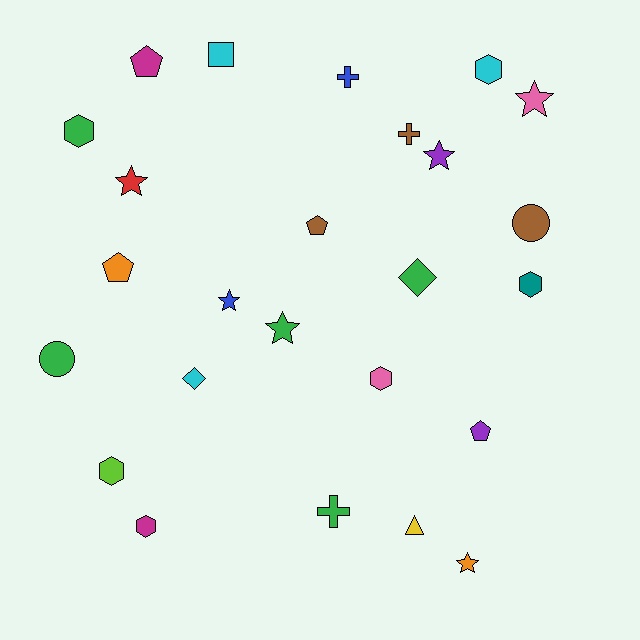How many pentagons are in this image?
There are 4 pentagons.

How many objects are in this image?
There are 25 objects.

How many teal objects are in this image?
There is 1 teal object.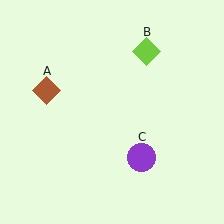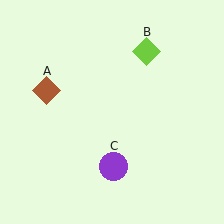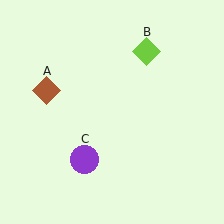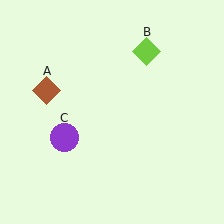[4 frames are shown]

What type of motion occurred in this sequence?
The purple circle (object C) rotated clockwise around the center of the scene.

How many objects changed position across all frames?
1 object changed position: purple circle (object C).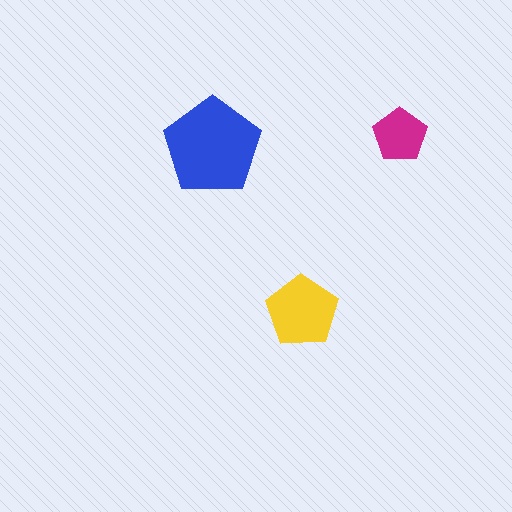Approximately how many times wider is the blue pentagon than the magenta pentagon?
About 2 times wider.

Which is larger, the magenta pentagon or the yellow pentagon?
The yellow one.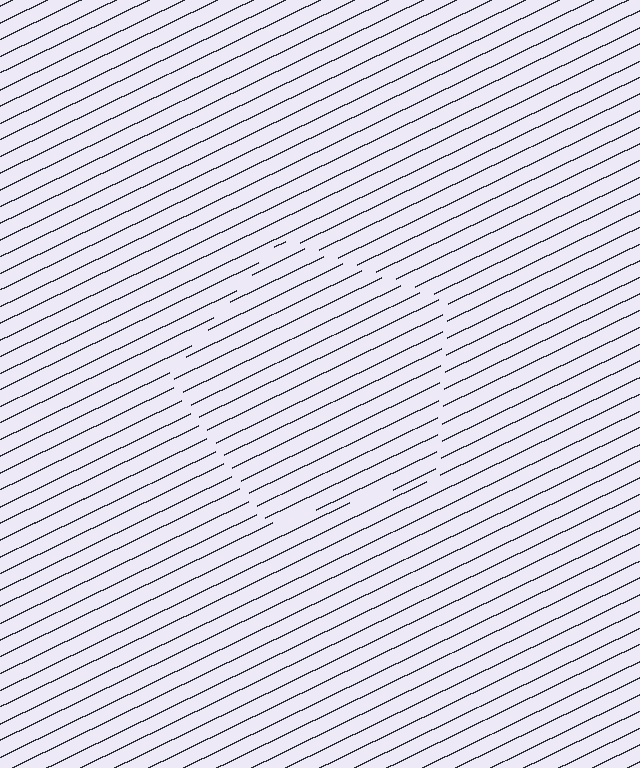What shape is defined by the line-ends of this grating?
An illusory pentagon. The interior of the shape contains the same grating, shifted by half a period — the contour is defined by the phase discontinuity where line-ends from the inner and outer gratings abut.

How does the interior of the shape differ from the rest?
The interior of the shape contains the same grating, shifted by half a period — the contour is defined by the phase discontinuity where line-ends from the inner and outer gratings abut.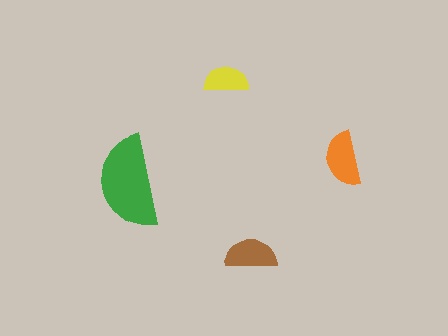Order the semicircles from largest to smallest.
the green one, the orange one, the brown one, the yellow one.